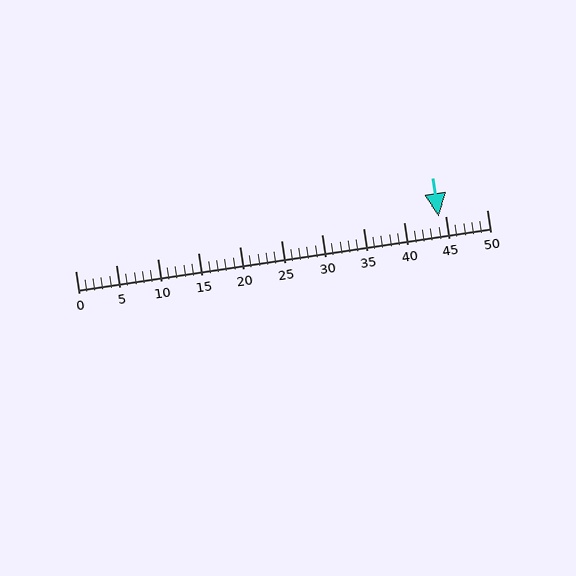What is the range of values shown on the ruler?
The ruler shows values from 0 to 50.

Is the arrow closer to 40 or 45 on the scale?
The arrow is closer to 45.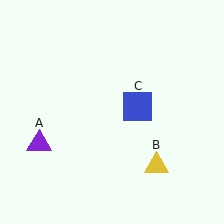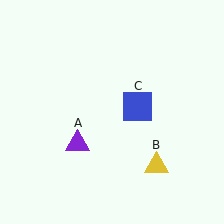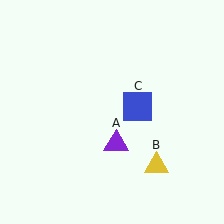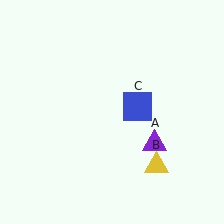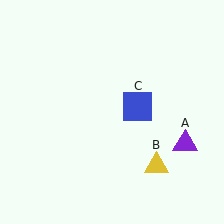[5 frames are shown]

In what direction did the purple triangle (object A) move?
The purple triangle (object A) moved right.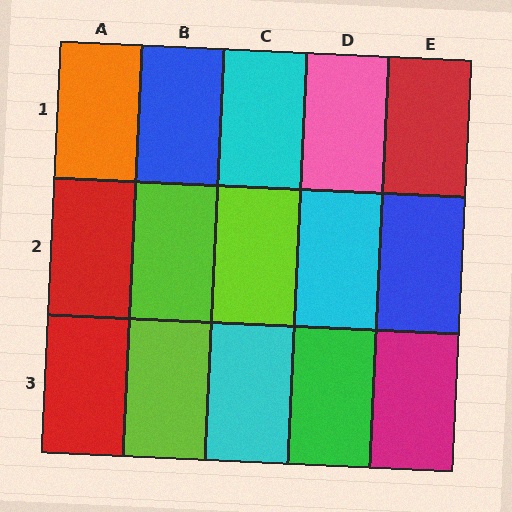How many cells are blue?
2 cells are blue.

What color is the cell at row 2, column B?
Lime.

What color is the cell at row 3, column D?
Green.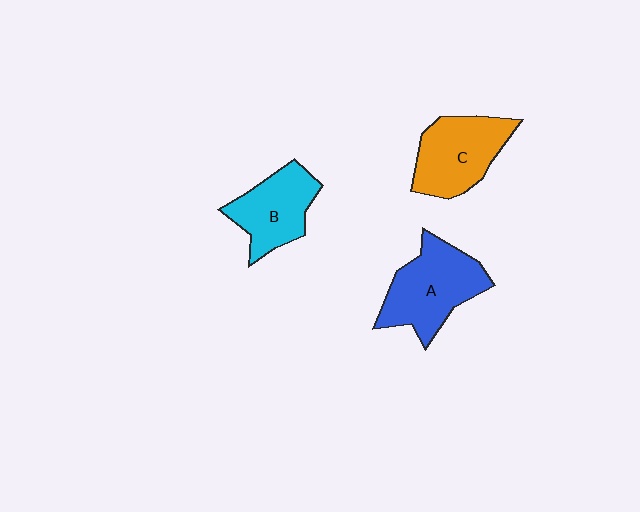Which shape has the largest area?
Shape A (blue).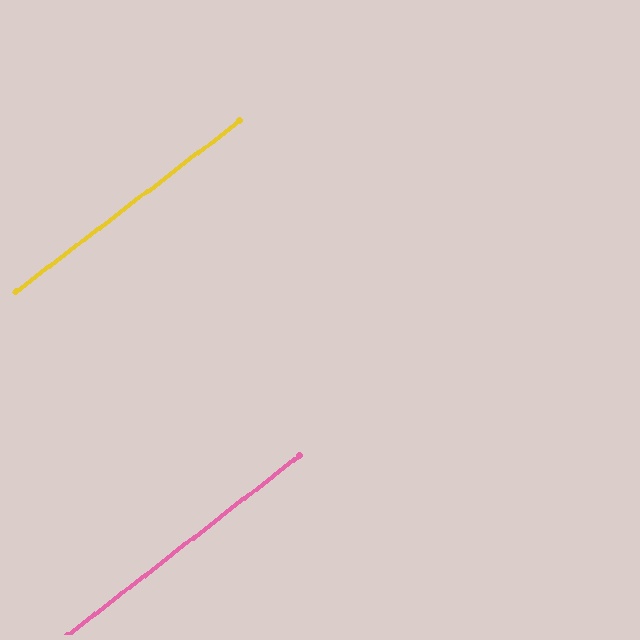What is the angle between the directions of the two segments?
Approximately 0 degrees.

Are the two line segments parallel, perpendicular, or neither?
Parallel — their directions differ by only 0.5°.